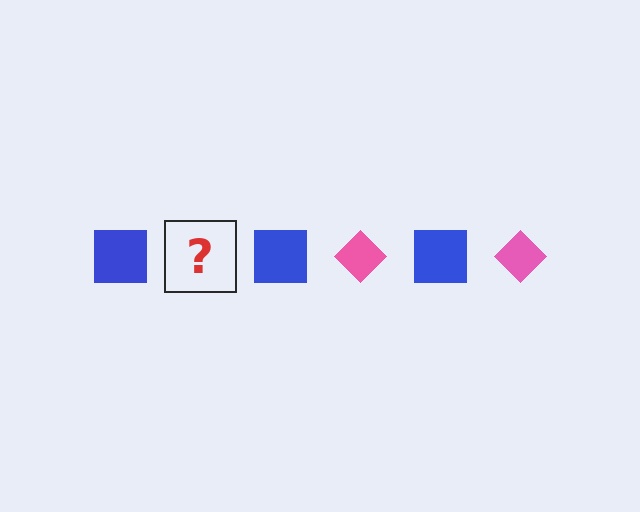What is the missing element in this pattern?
The missing element is a pink diamond.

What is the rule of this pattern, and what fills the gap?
The rule is that the pattern alternates between blue square and pink diamond. The gap should be filled with a pink diamond.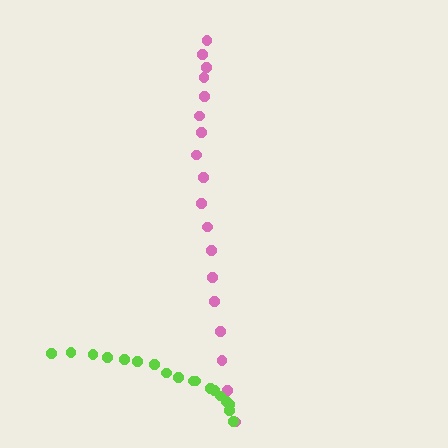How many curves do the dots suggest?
There are 2 distinct paths.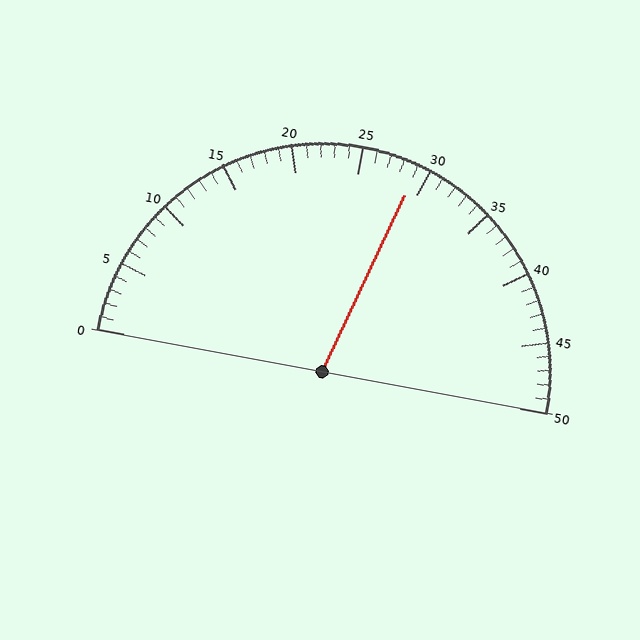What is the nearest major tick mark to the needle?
The nearest major tick mark is 30.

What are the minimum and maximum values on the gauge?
The gauge ranges from 0 to 50.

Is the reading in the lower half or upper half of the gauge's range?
The reading is in the upper half of the range (0 to 50).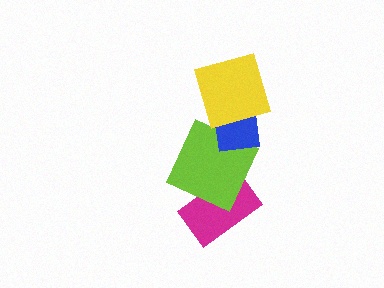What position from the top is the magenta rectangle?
The magenta rectangle is 4th from the top.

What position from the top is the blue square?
The blue square is 2nd from the top.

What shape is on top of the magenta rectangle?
The lime square is on top of the magenta rectangle.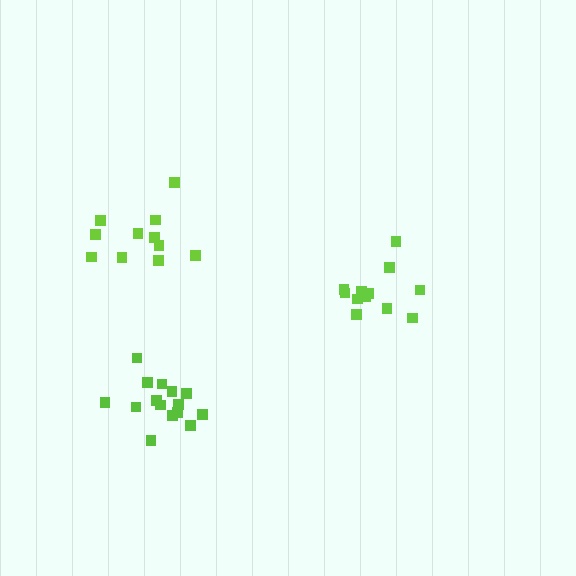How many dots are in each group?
Group 1: 11 dots, Group 2: 12 dots, Group 3: 16 dots (39 total).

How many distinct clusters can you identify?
There are 3 distinct clusters.